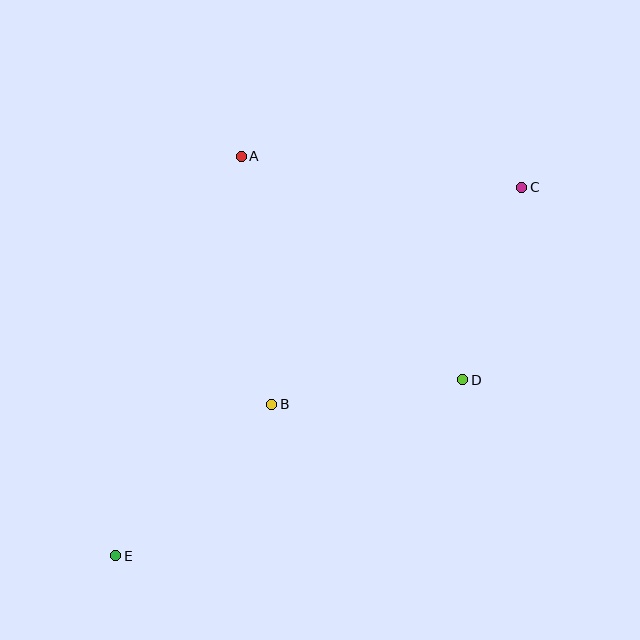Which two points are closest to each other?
Points B and D are closest to each other.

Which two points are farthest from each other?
Points C and E are farthest from each other.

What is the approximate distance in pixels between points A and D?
The distance between A and D is approximately 315 pixels.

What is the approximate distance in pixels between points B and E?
The distance between B and E is approximately 217 pixels.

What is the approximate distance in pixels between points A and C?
The distance between A and C is approximately 282 pixels.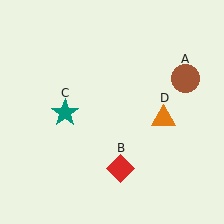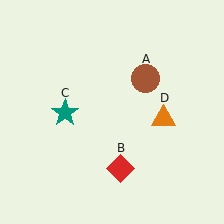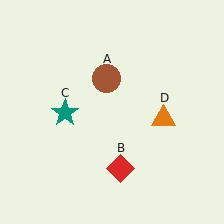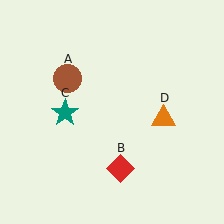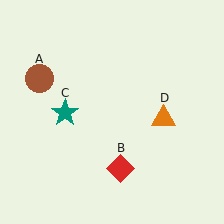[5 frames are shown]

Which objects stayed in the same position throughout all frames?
Red diamond (object B) and teal star (object C) and orange triangle (object D) remained stationary.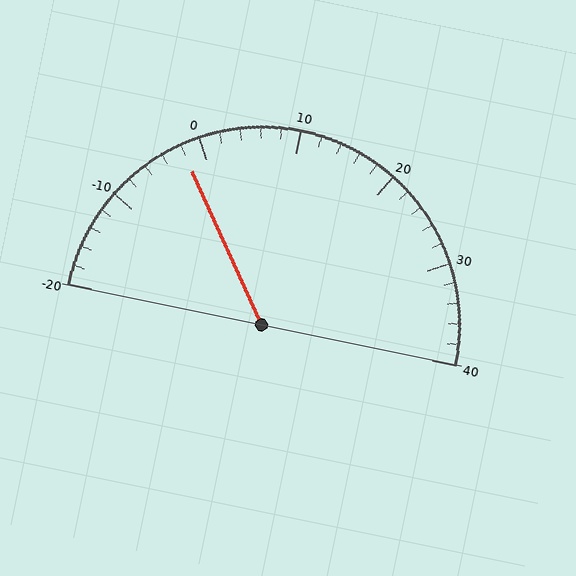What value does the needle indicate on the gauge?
The needle indicates approximately -2.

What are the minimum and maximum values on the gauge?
The gauge ranges from -20 to 40.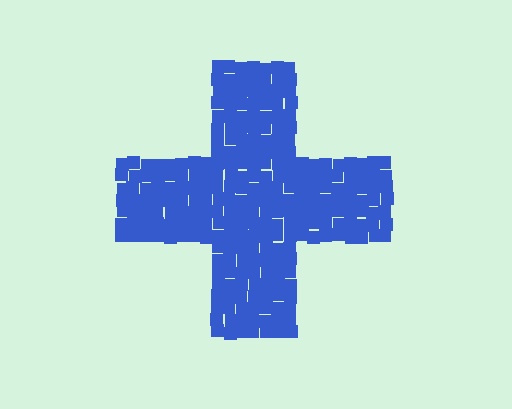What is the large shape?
The large shape is a cross.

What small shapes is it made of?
It is made of small squares.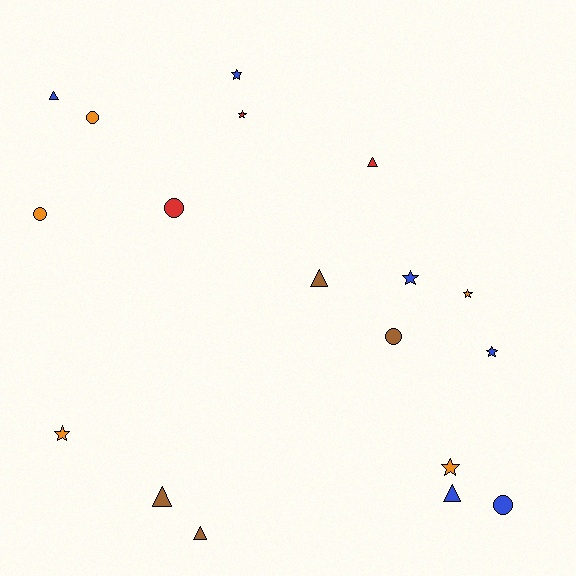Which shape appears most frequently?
Star, with 7 objects.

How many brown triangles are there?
There are 3 brown triangles.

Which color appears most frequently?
Blue, with 6 objects.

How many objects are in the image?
There are 18 objects.